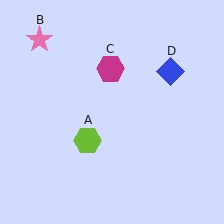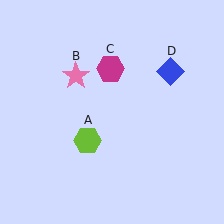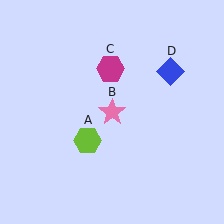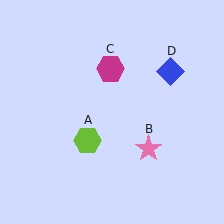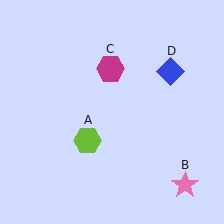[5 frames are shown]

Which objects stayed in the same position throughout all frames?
Lime hexagon (object A) and magenta hexagon (object C) and blue diamond (object D) remained stationary.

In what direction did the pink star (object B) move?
The pink star (object B) moved down and to the right.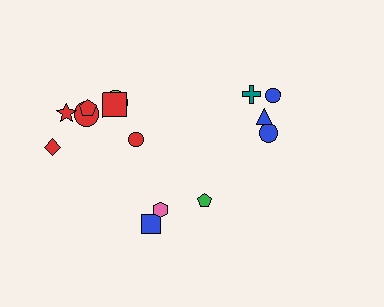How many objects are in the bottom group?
There are 3 objects.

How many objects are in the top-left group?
There are 7 objects.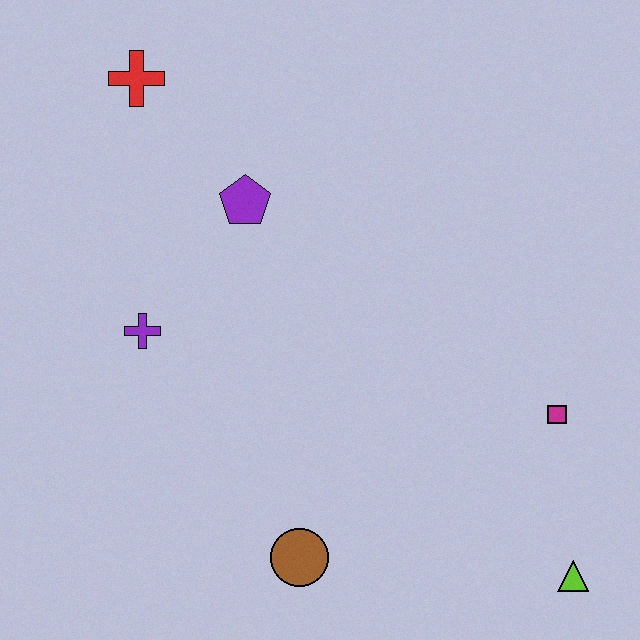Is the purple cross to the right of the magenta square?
No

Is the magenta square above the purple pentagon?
No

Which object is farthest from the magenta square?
The red cross is farthest from the magenta square.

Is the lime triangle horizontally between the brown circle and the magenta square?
No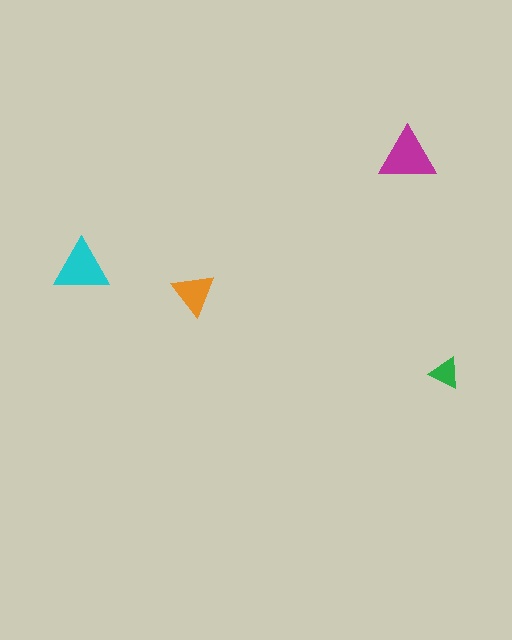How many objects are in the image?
There are 4 objects in the image.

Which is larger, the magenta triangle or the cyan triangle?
The magenta one.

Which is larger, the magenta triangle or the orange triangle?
The magenta one.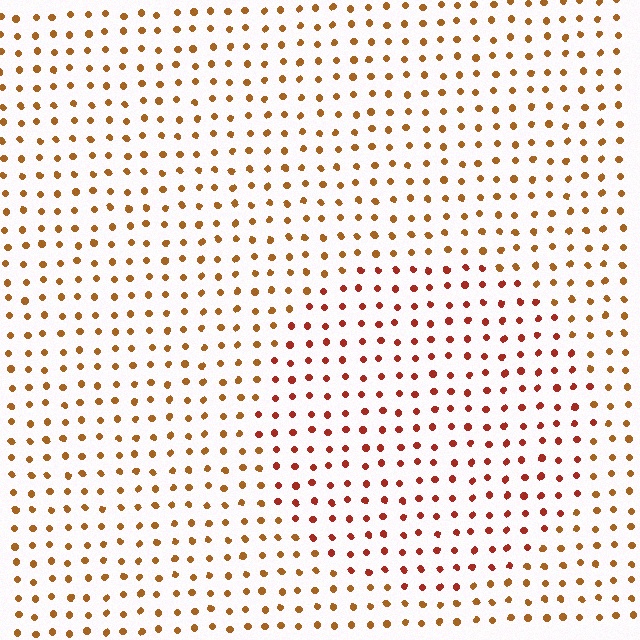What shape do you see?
I see a circle.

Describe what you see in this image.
The image is filled with small brown elements in a uniform arrangement. A circle-shaped region is visible where the elements are tinted to a slightly different hue, forming a subtle color boundary.